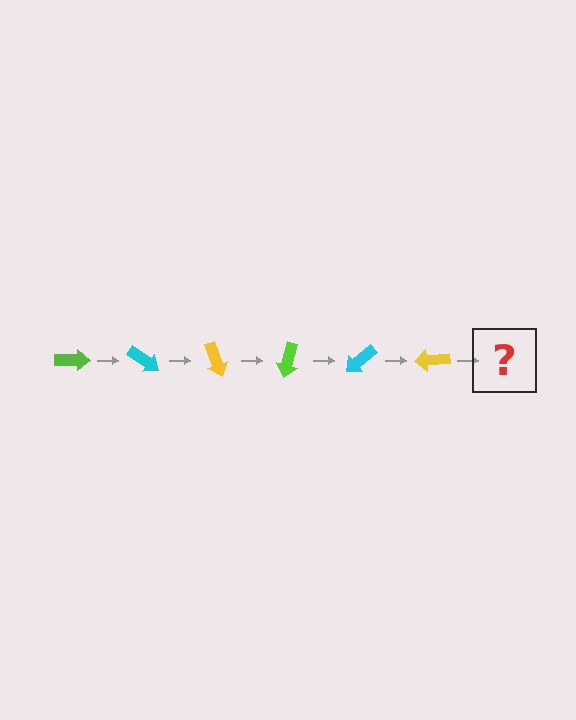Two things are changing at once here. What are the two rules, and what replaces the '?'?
The two rules are that it rotates 35 degrees each step and the color cycles through lime, cyan, and yellow. The '?' should be a lime arrow, rotated 210 degrees from the start.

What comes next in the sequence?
The next element should be a lime arrow, rotated 210 degrees from the start.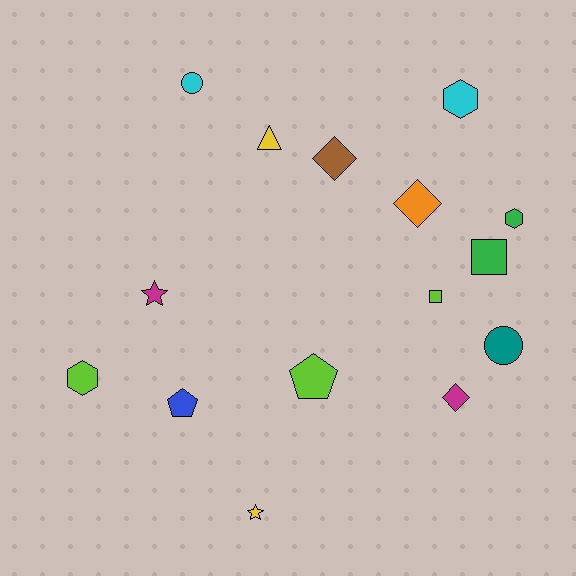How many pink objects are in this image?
There are no pink objects.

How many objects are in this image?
There are 15 objects.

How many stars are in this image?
There are 2 stars.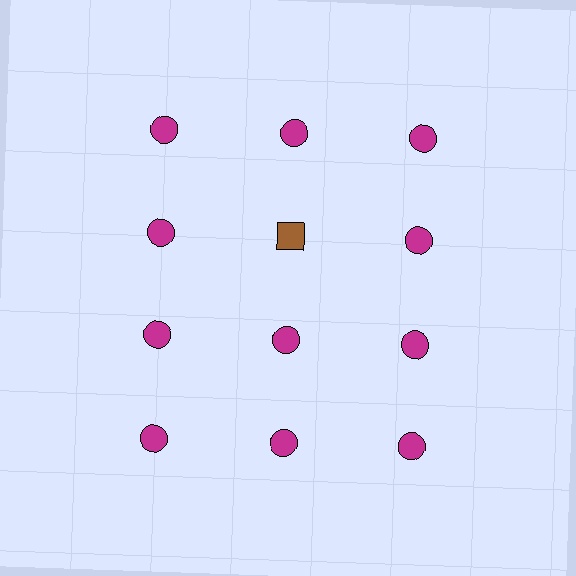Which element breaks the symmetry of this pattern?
The brown square in the second row, second from left column breaks the symmetry. All other shapes are magenta circles.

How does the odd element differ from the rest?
It differs in both color (brown instead of magenta) and shape (square instead of circle).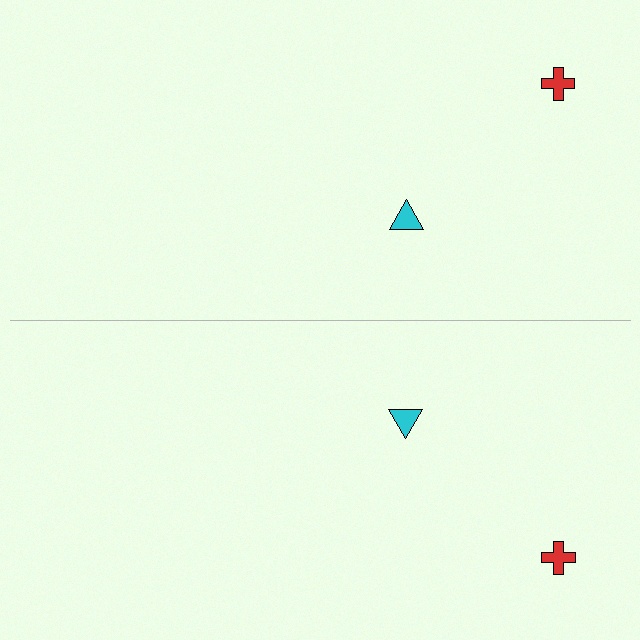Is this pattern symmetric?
Yes, this pattern has bilateral (reflection) symmetry.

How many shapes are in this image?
There are 4 shapes in this image.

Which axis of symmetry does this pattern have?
The pattern has a horizontal axis of symmetry running through the center of the image.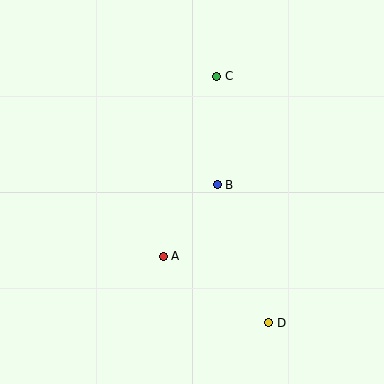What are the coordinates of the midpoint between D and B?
The midpoint between D and B is at (243, 254).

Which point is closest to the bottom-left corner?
Point A is closest to the bottom-left corner.